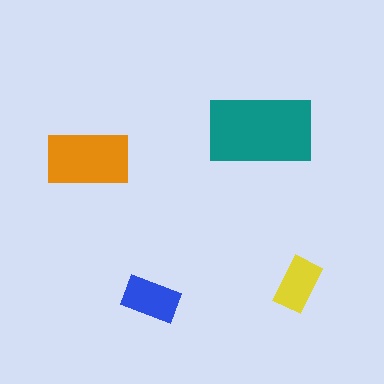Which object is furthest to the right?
The yellow rectangle is rightmost.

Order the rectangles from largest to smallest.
the teal one, the orange one, the blue one, the yellow one.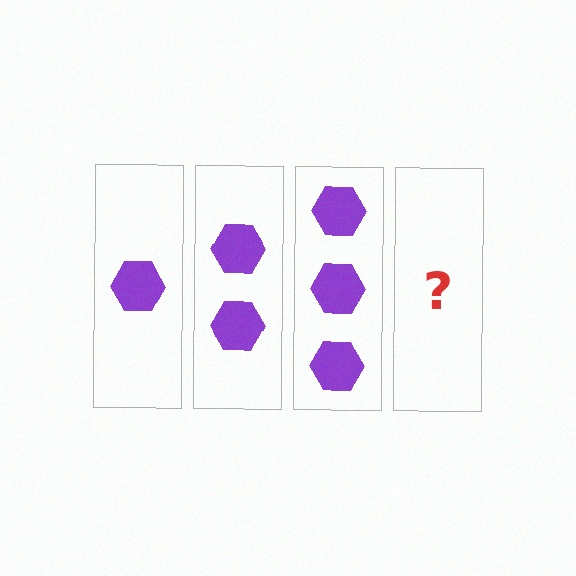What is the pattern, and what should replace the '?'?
The pattern is that each step adds one more hexagon. The '?' should be 4 hexagons.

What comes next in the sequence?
The next element should be 4 hexagons.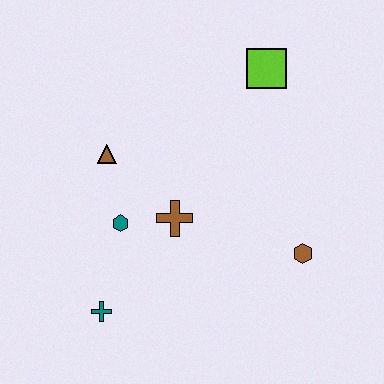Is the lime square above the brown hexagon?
Yes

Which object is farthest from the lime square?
The teal cross is farthest from the lime square.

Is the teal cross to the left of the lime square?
Yes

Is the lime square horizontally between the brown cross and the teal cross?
No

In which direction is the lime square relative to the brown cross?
The lime square is above the brown cross.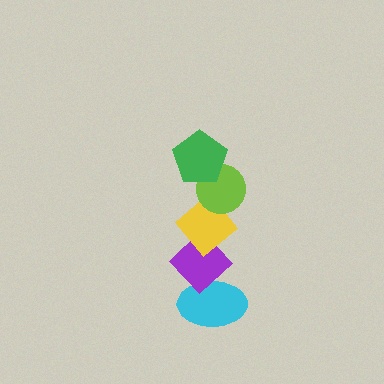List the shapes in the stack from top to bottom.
From top to bottom: the green pentagon, the lime circle, the yellow diamond, the purple diamond, the cyan ellipse.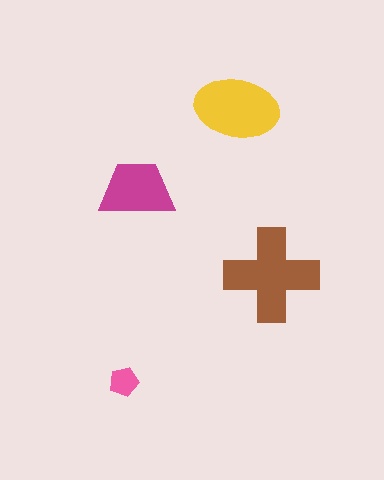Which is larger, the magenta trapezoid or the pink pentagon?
The magenta trapezoid.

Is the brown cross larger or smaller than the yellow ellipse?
Larger.